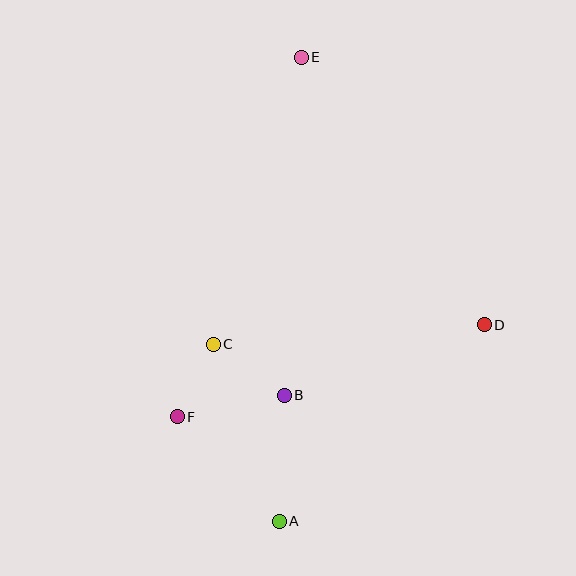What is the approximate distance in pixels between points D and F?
The distance between D and F is approximately 321 pixels.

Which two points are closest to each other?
Points C and F are closest to each other.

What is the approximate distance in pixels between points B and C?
The distance between B and C is approximately 87 pixels.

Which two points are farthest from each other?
Points A and E are farthest from each other.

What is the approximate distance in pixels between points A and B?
The distance between A and B is approximately 126 pixels.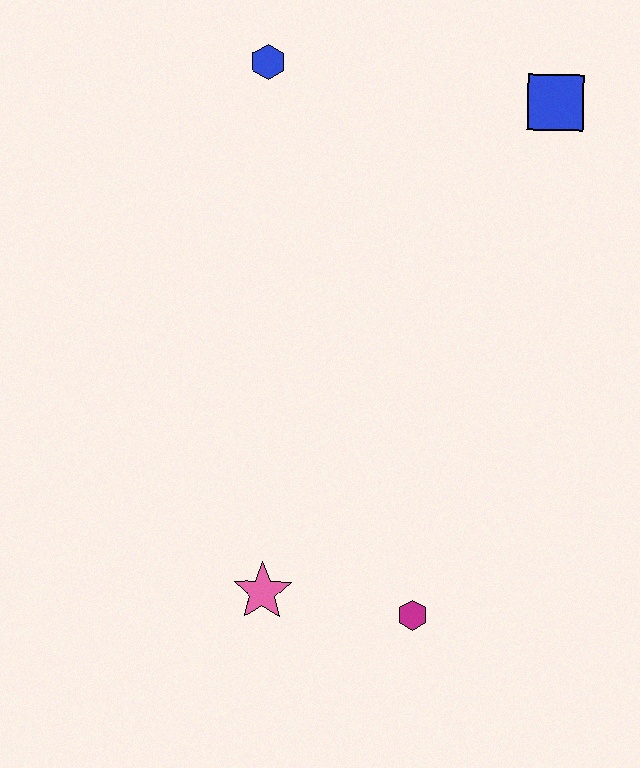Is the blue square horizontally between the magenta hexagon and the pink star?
No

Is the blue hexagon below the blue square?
No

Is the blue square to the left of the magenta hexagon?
No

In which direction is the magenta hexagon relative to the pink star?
The magenta hexagon is to the right of the pink star.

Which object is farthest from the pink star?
The blue square is farthest from the pink star.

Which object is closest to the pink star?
The magenta hexagon is closest to the pink star.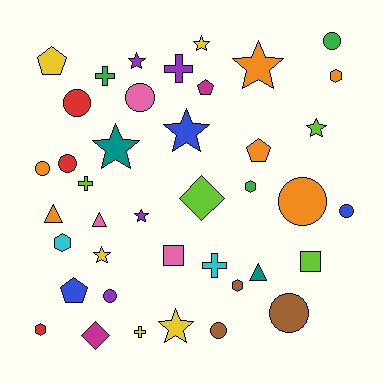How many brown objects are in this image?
There are 3 brown objects.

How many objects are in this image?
There are 40 objects.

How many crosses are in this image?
There are 5 crosses.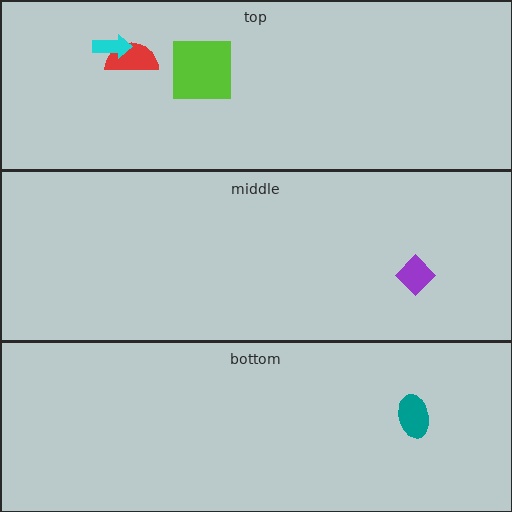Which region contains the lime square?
The top region.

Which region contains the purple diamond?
The middle region.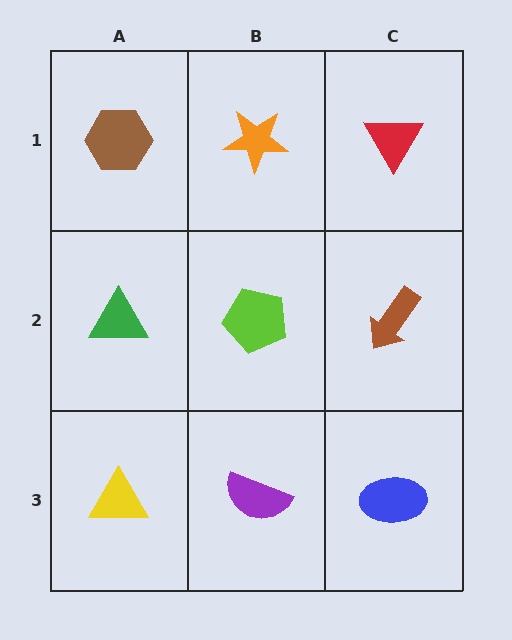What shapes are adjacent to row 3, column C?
A brown arrow (row 2, column C), a purple semicircle (row 3, column B).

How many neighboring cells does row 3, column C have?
2.